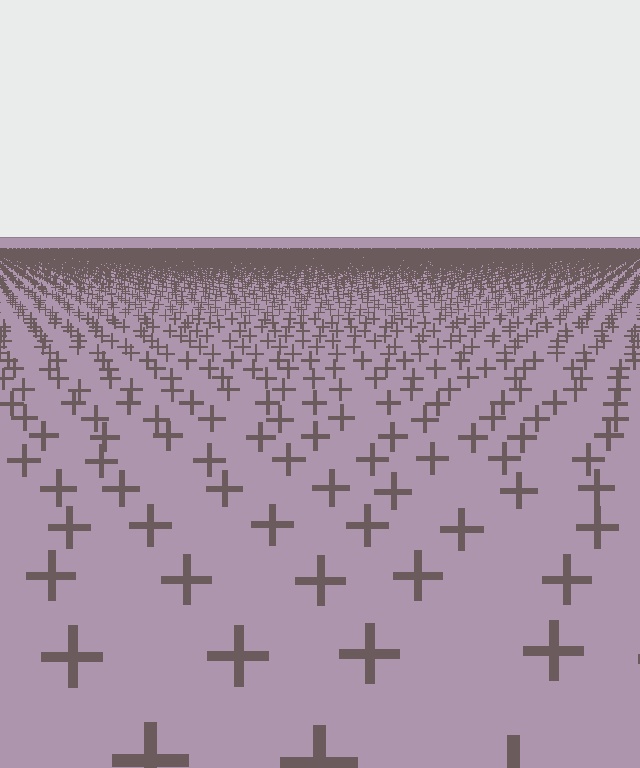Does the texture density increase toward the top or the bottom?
Density increases toward the top.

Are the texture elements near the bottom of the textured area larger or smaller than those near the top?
Larger. Near the bottom, elements are closer to the viewer and appear at a bigger on-screen size.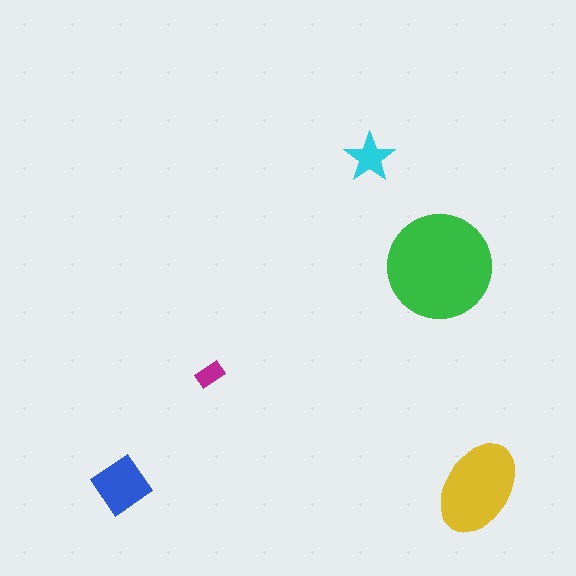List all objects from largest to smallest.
The green circle, the yellow ellipse, the blue diamond, the cyan star, the magenta rectangle.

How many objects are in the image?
There are 5 objects in the image.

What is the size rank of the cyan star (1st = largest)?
4th.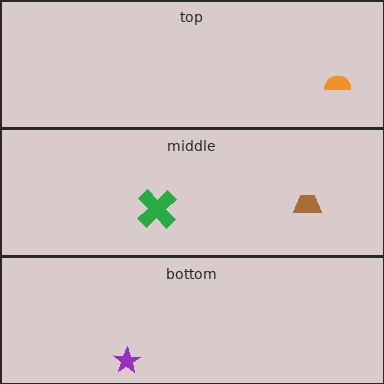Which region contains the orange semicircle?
The top region.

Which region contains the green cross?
The middle region.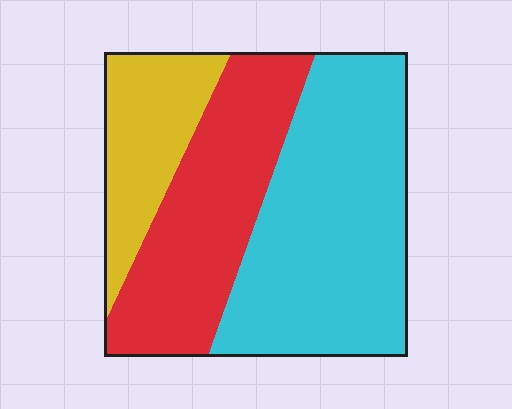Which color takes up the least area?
Yellow, at roughly 20%.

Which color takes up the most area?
Cyan, at roughly 50%.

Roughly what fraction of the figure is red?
Red takes up about one third (1/3) of the figure.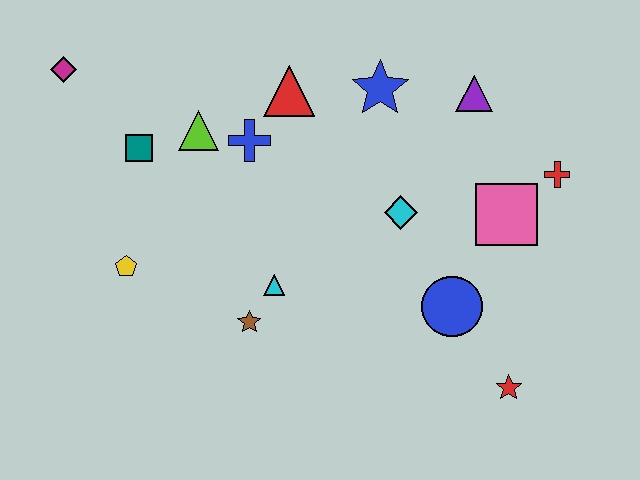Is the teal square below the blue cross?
Yes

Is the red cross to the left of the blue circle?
No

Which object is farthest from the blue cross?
The red star is farthest from the blue cross.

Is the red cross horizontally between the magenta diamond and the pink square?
No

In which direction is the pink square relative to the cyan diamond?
The pink square is to the right of the cyan diamond.